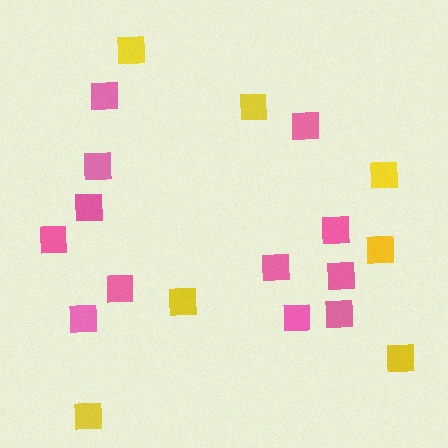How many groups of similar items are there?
There are 2 groups: one group of pink squares (12) and one group of yellow squares (7).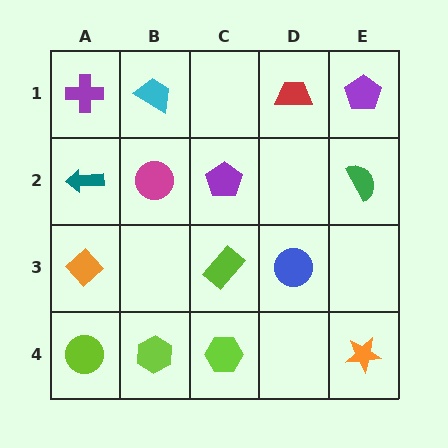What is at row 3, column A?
An orange diamond.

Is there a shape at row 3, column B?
No, that cell is empty.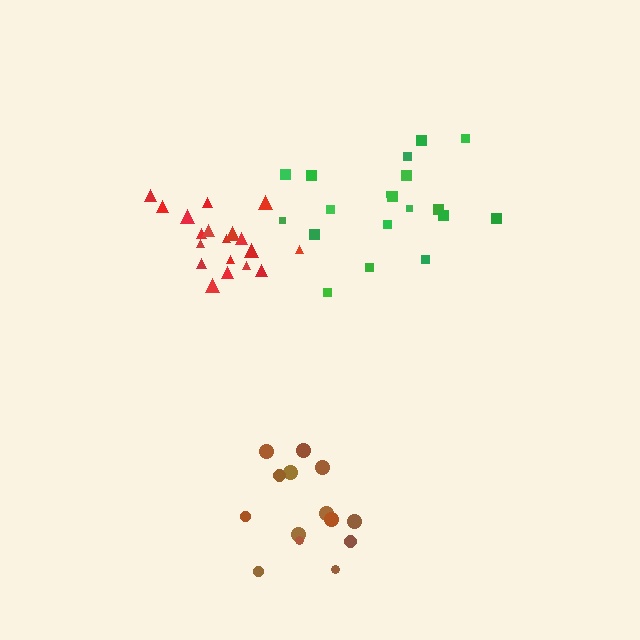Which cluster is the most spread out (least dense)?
Green.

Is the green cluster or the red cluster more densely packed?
Red.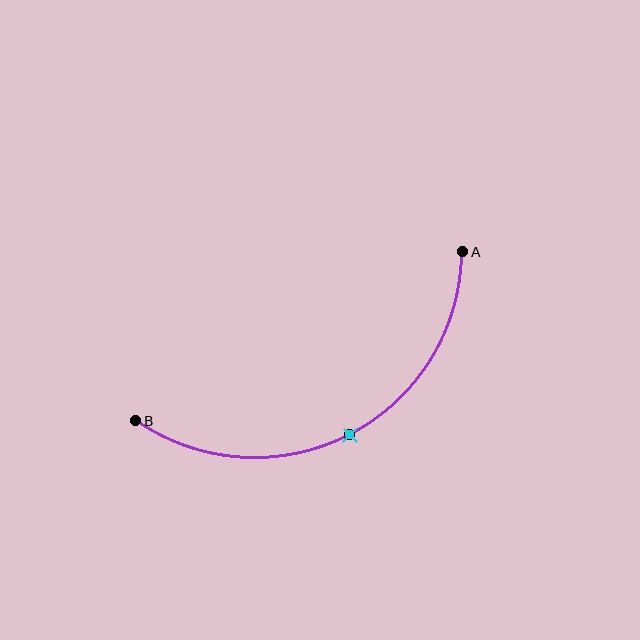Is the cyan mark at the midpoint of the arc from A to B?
Yes. The cyan mark lies on the arc at equal arc-length from both A and B — it is the arc midpoint.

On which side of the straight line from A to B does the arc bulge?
The arc bulges below the straight line connecting A and B.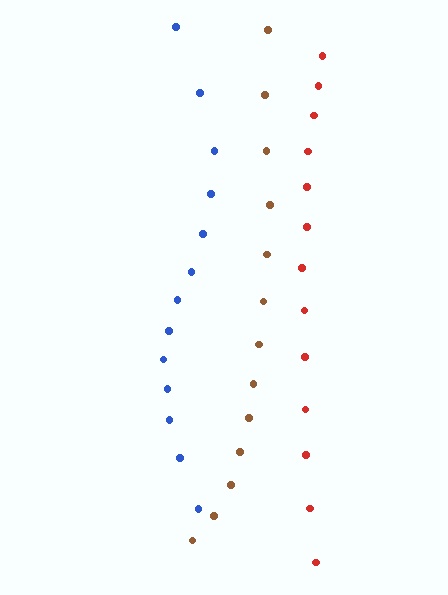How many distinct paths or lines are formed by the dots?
There are 3 distinct paths.